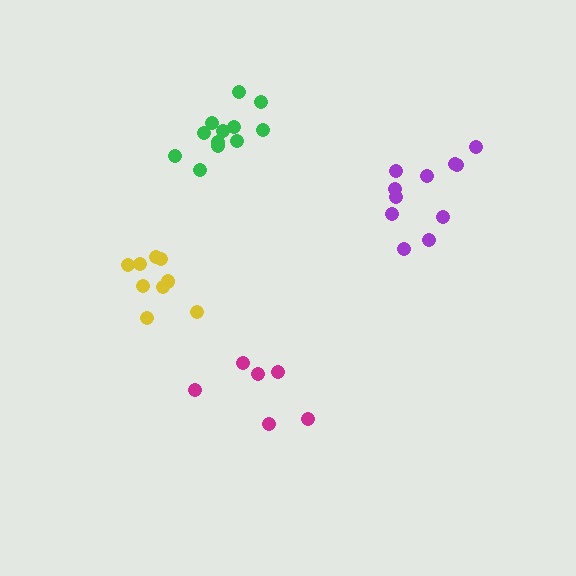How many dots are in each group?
Group 1: 12 dots, Group 2: 10 dots, Group 3: 11 dots, Group 4: 6 dots (39 total).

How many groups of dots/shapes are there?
There are 4 groups.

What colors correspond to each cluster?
The clusters are colored: green, yellow, purple, magenta.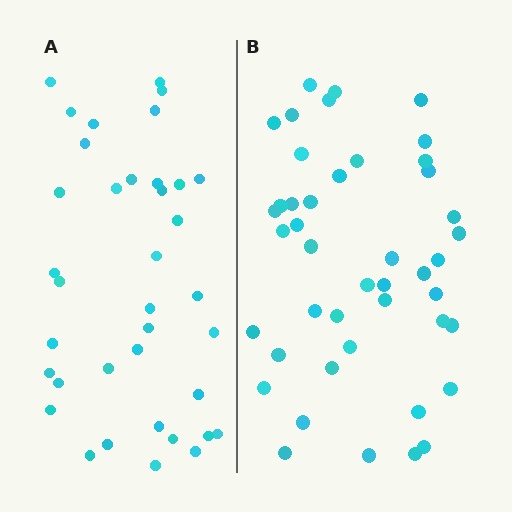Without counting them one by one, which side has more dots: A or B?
Region B (the right region) has more dots.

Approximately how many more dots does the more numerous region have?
Region B has roughly 8 or so more dots than region A.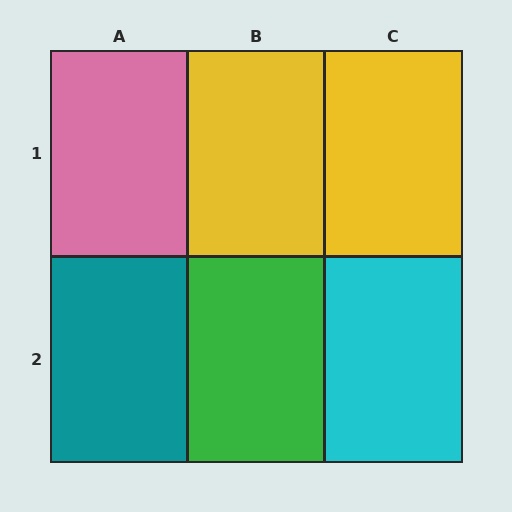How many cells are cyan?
1 cell is cyan.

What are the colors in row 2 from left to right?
Teal, green, cyan.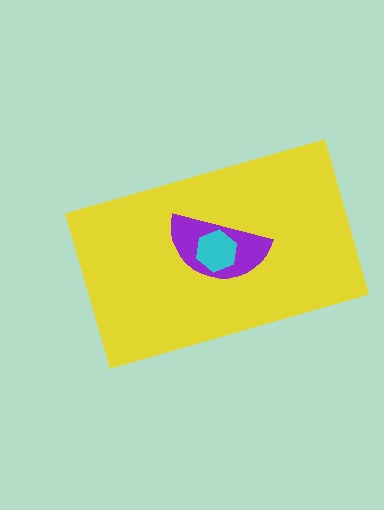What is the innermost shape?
The cyan hexagon.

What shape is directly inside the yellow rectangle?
The purple semicircle.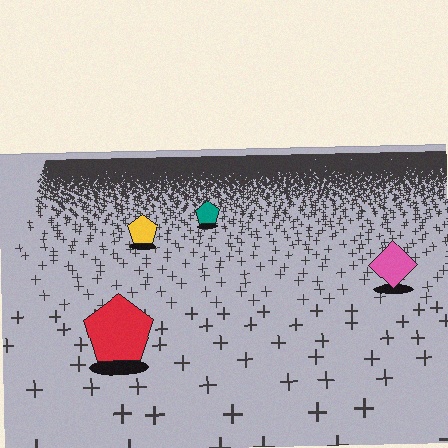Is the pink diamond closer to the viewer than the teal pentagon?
Yes. The pink diamond is closer — you can tell from the texture gradient: the ground texture is coarser near it.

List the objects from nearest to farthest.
From nearest to farthest: the red pentagon, the pink diamond, the yellow pentagon, the teal pentagon.